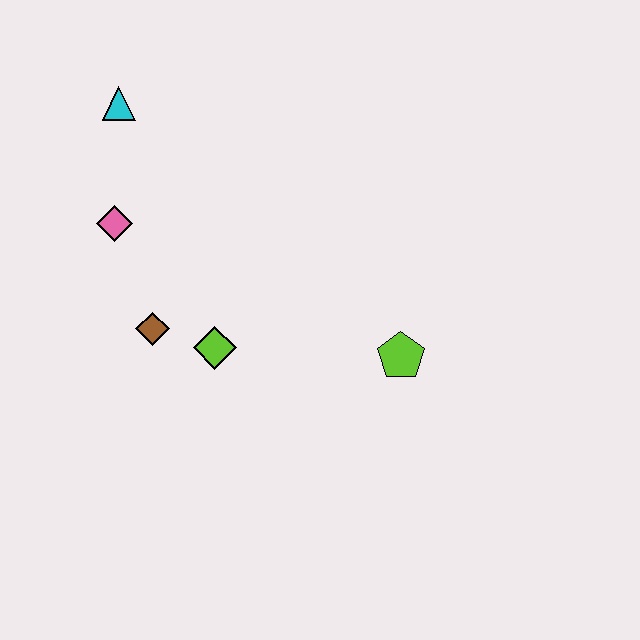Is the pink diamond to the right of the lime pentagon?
No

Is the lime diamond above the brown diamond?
No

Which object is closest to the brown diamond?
The lime diamond is closest to the brown diamond.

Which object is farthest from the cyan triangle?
The lime pentagon is farthest from the cyan triangle.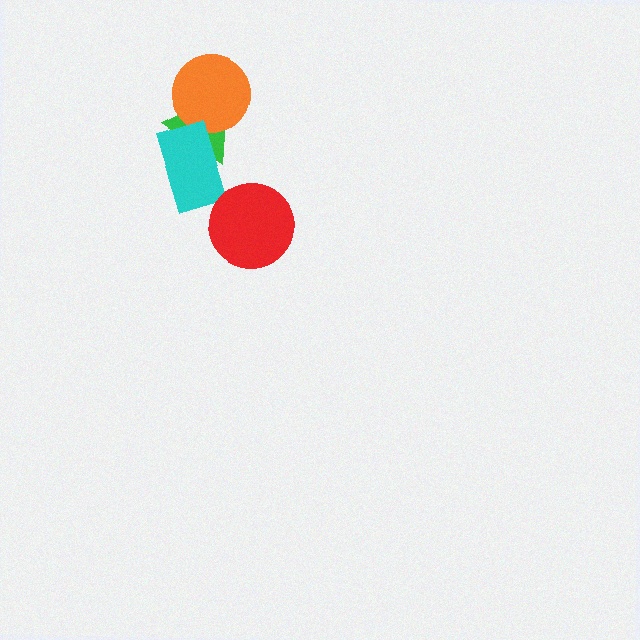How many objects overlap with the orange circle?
1 object overlaps with the orange circle.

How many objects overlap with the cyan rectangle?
1 object overlaps with the cyan rectangle.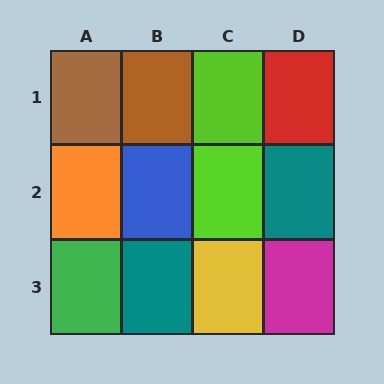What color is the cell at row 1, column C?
Lime.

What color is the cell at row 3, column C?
Yellow.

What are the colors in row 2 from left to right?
Orange, blue, lime, teal.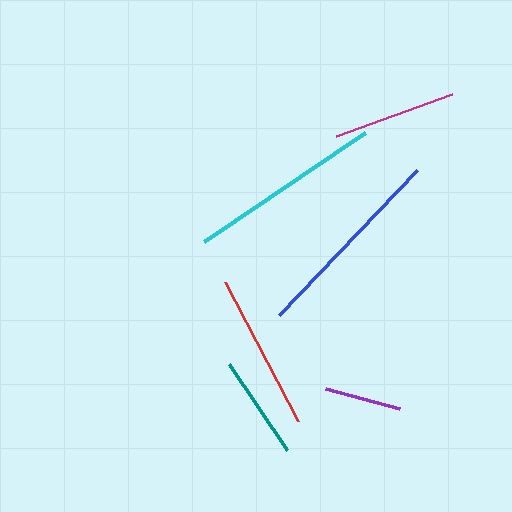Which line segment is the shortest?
The purple line is the shortest at approximately 76 pixels.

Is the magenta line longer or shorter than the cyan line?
The cyan line is longer than the magenta line.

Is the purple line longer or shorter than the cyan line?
The cyan line is longer than the purple line.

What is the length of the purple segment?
The purple segment is approximately 76 pixels long.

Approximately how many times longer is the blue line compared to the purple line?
The blue line is approximately 2.6 times the length of the purple line.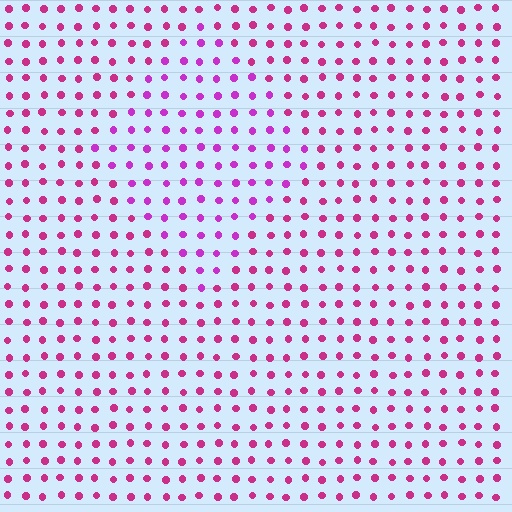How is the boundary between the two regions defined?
The boundary is defined purely by a slight shift in hue (about 27 degrees). Spacing, size, and orientation are identical on both sides.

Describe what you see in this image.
The image is filled with small magenta elements in a uniform arrangement. A diamond-shaped region is visible where the elements are tinted to a slightly different hue, forming a subtle color boundary.